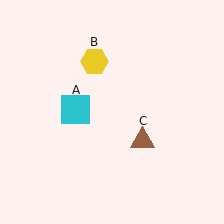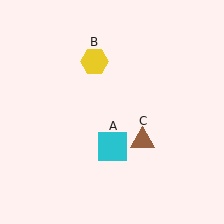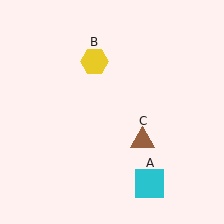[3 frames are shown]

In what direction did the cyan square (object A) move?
The cyan square (object A) moved down and to the right.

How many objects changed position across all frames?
1 object changed position: cyan square (object A).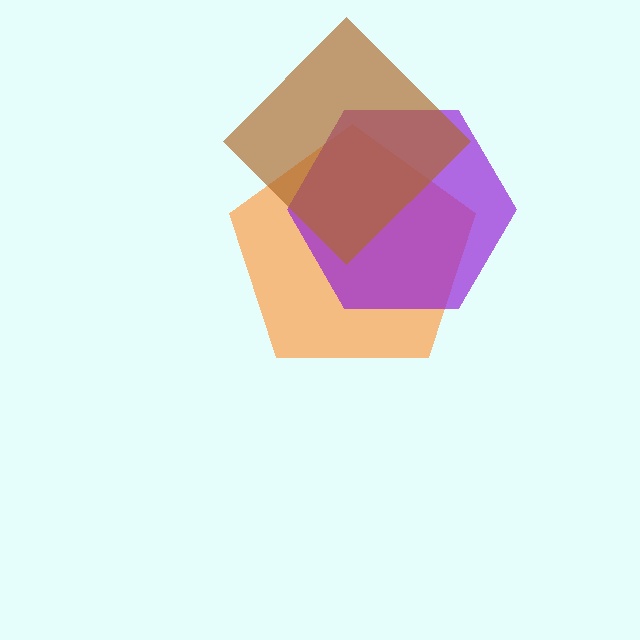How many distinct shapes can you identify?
There are 3 distinct shapes: an orange pentagon, a purple hexagon, a brown diamond.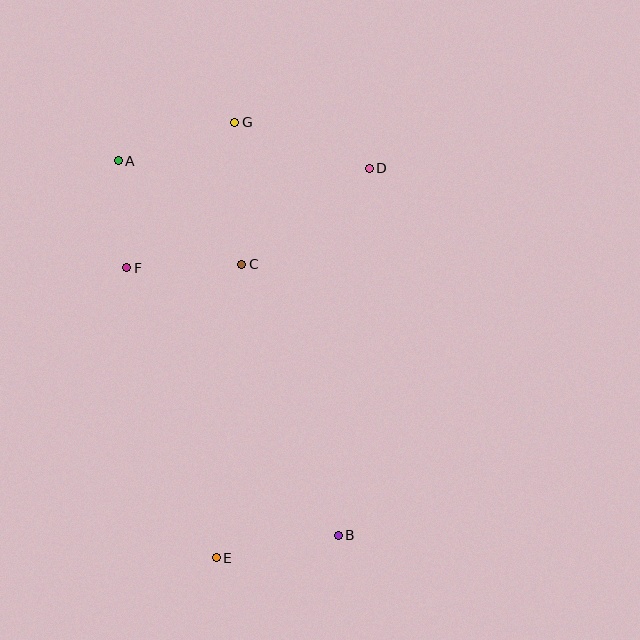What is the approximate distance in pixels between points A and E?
The distance between A and E is approximately 409 pixels.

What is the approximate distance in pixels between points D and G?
The distance between D and G is approximately 142 pixels.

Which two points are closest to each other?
Points A and F are closest to each other.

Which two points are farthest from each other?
Points E and G are farthest from each other.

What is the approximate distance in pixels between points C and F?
The distance between C and F is approximately 115 pixels.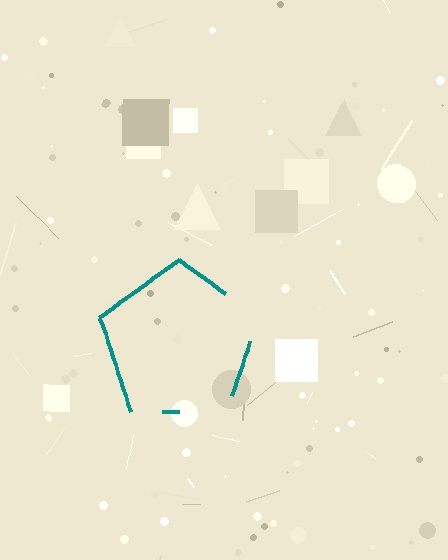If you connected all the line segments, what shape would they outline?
They would outline a pentagon.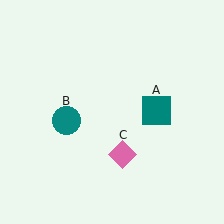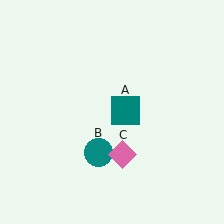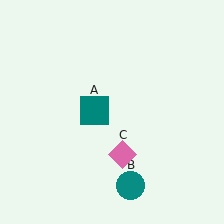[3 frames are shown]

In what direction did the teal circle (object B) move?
The teal circle (object B) moved down and to the right.